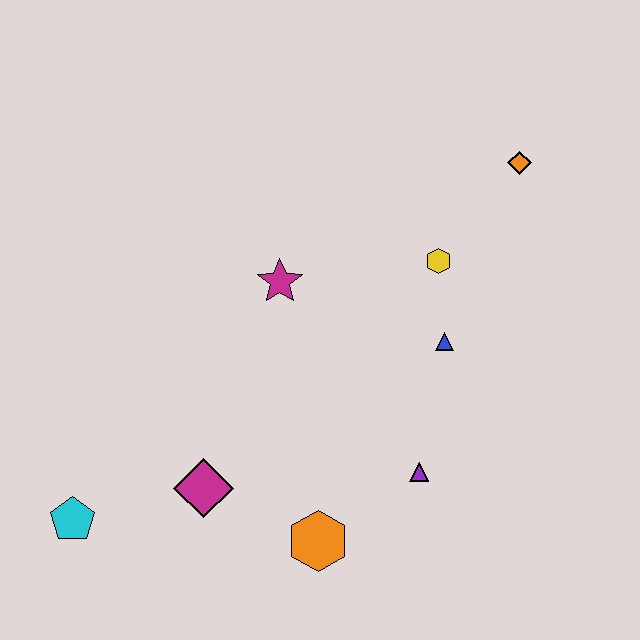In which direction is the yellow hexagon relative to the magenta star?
The yellow hexagon is to the right of the magenta star.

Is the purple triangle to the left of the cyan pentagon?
No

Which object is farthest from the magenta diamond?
The orange diamond is farthest from the magenta diamond.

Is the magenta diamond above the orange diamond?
No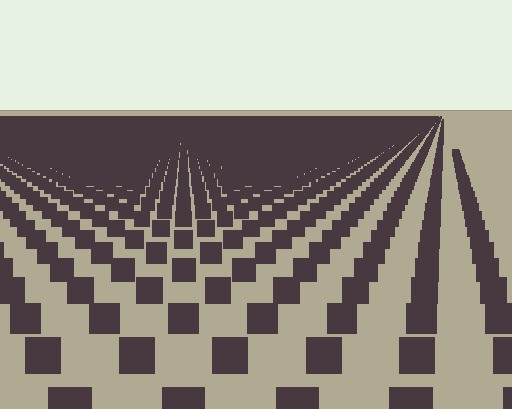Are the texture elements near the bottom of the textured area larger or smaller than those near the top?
Larger. Near the bottom, elements are closer to the viewer and appear at a bigger on-screen size.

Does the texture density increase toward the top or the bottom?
Density increases toward the top.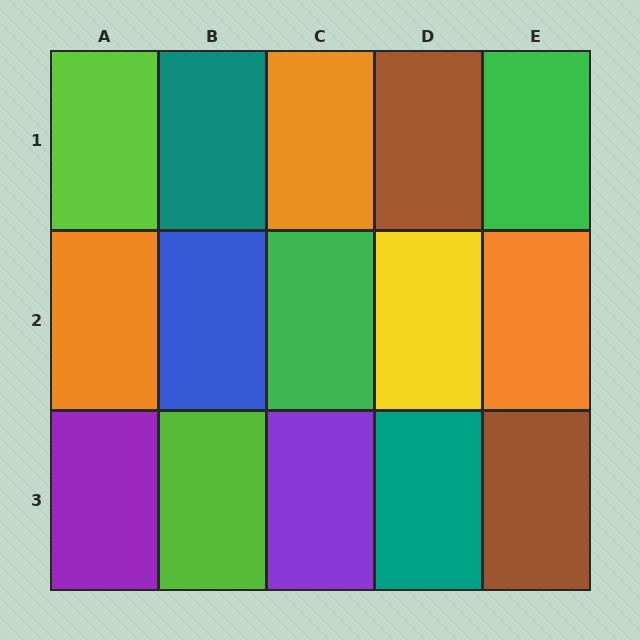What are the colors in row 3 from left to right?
Purple, lime, purple, teal, brown.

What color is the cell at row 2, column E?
Orange.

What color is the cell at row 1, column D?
Brown.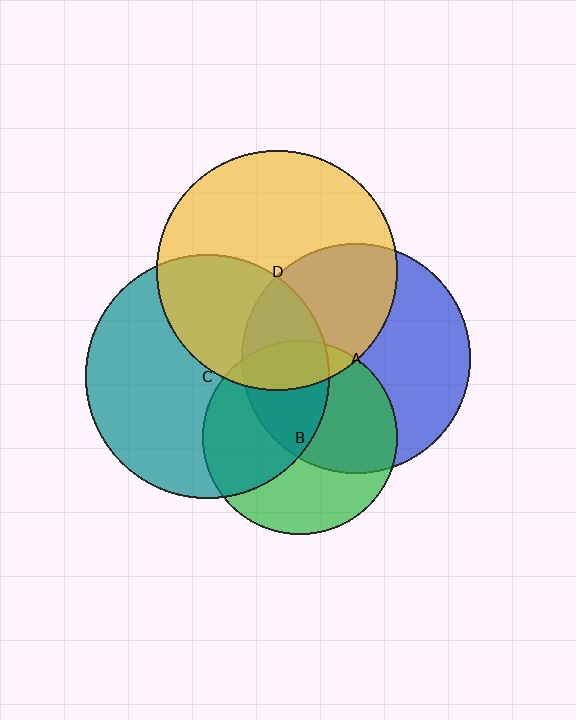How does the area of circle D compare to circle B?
Approximately 1.5 times.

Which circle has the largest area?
Circle C (teal).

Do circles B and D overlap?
Yes.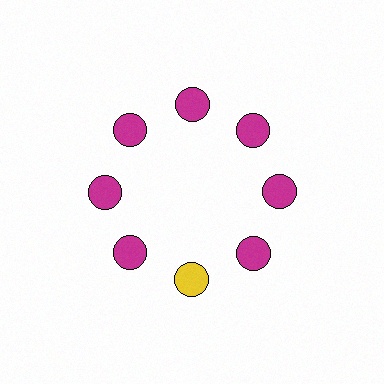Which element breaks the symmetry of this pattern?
The yellow circle at roughly the 6 o'clock position breaks the symmetry. All other shapes are magenta circles.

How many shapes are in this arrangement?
There are 8 shapes arranged in a ring pattern.